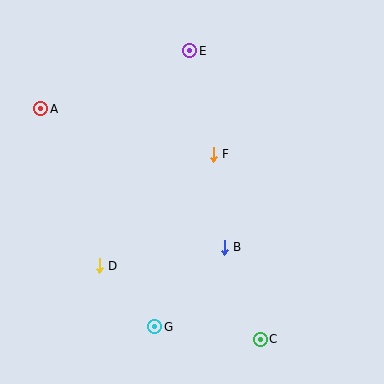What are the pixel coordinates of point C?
Point C is at (260, 339).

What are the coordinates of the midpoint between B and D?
The midpoint between B and D is at (162, 257).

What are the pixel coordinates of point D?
Point D is at (99, 266).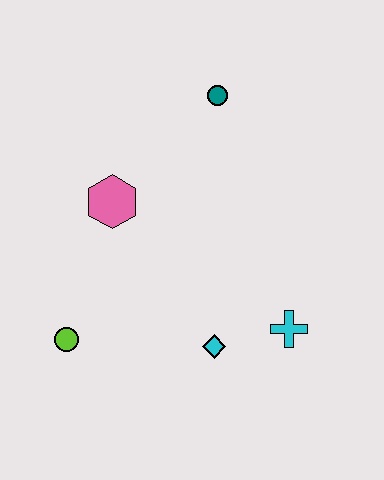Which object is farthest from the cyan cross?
The teal circle is farthest from the cyan cross.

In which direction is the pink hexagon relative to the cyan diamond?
The pink hexagon is above the cyan diamond.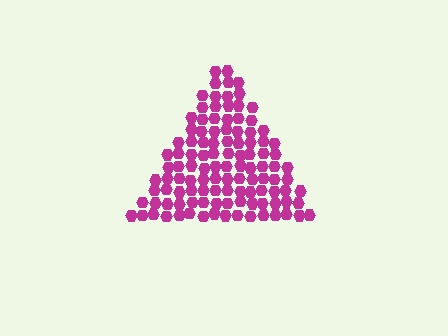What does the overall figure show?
The overall figure shows a triangle.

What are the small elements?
The small elements are hexagons.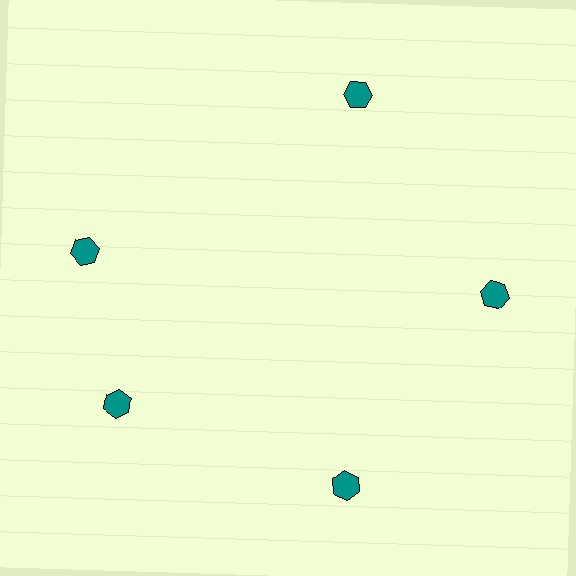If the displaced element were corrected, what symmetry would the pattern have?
It would have 5-fold rotational symmetry — the pattern would map onto itself every 72 degrees.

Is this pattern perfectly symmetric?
No. The 5 teal hexagons are arranged in a ring, but one element near the 10 o'clock position is rotated out of alignment along the ring, breaking the 5-fold rotational symmetry.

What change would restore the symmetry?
The symmetry would be restored by rotating it back into even spacing with its neighbors so that all 5 hexagons sit at equal angles and equal distance from the center.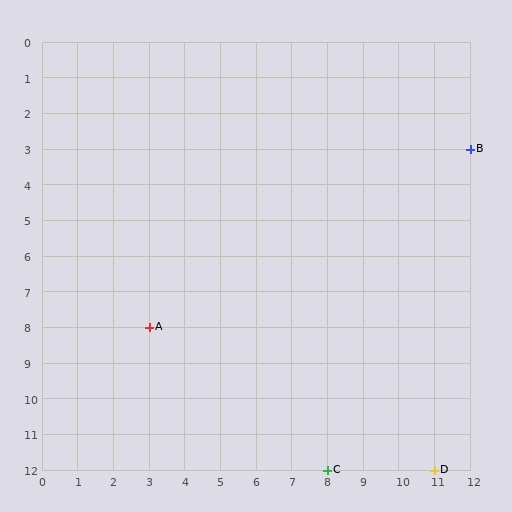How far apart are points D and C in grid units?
Points D and C are 3 columns apart.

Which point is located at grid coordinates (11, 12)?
Point D is at (11, 12).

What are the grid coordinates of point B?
Point B is at grid coordinates (12, 3).